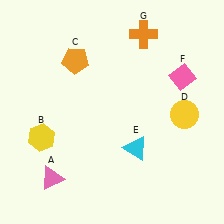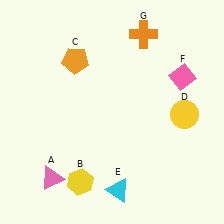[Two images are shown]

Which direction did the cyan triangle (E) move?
The cyan triangle (E) moved down.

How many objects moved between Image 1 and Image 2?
2 objects moved between the two images.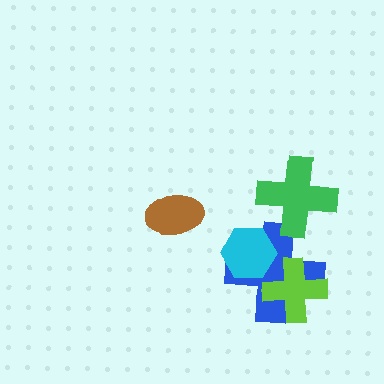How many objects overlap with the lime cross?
1 object overlaps with the lime cross.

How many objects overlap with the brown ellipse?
0 objects overlap with the brown ellipse.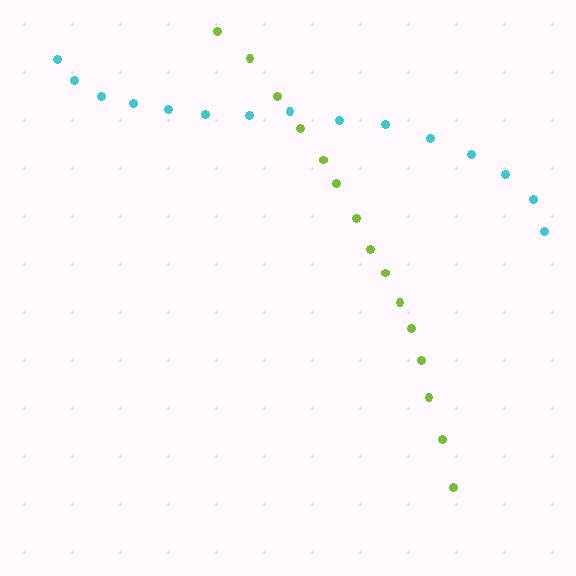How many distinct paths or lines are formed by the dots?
There are 2 distinct paths.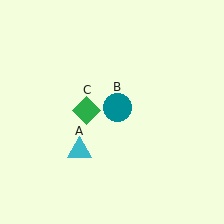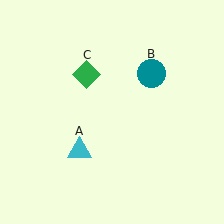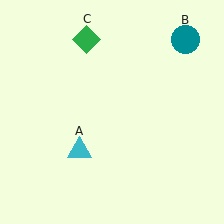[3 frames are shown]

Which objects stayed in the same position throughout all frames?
Cyan triangle (object A) remained stationary.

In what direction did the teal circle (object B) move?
The teal circle (object B) moved up and to the right.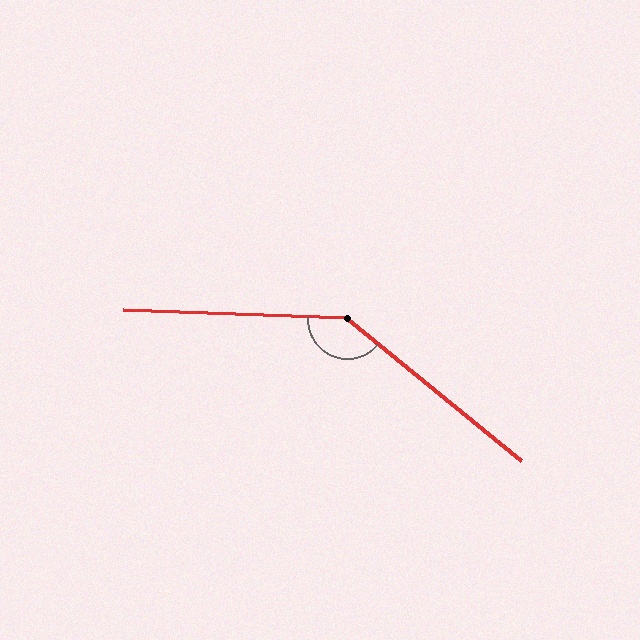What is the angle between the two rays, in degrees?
Approximately 143 degrees.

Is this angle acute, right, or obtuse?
It is obtuse.